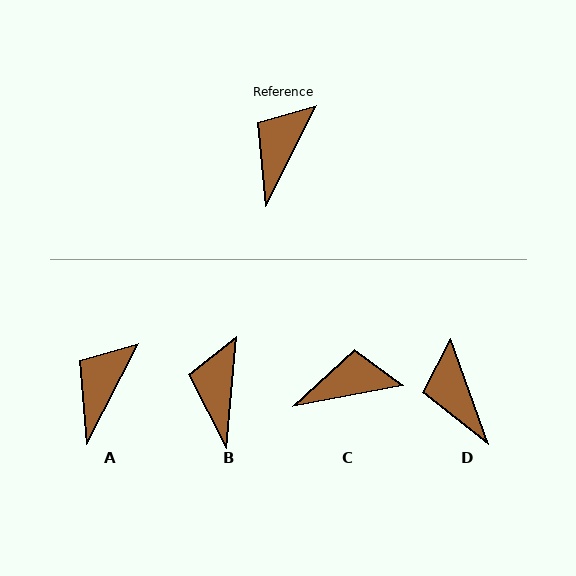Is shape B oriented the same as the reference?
No, it is off by about 22 degrees.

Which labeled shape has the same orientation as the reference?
A.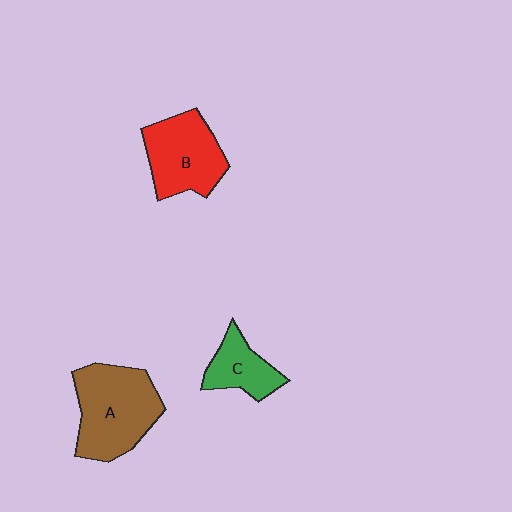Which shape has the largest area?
Shape A (brown).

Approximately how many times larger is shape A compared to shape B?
Approximately 1.2 times.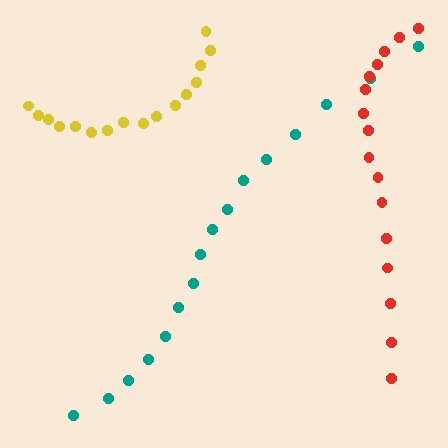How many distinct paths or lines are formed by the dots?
There are 3 distinct paths.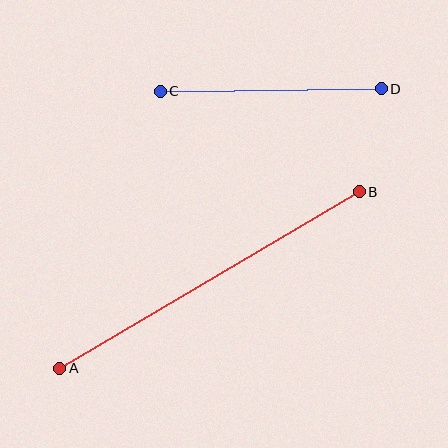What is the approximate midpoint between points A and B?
The midpoint is at approximately (209, 280) pixels.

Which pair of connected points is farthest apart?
Points A and B are farthest apart.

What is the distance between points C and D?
The distance is approximately 221 pixels.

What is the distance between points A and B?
The distance is approximately 348 pixels.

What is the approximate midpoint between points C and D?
The midpoint is at approximately (271, 90) pixels.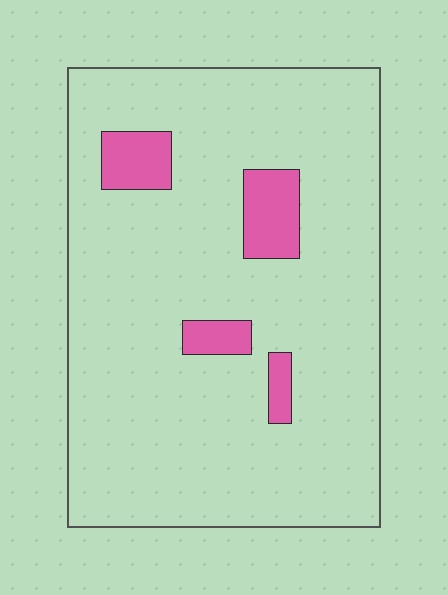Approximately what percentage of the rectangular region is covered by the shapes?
Approximately 10%.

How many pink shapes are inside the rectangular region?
4.